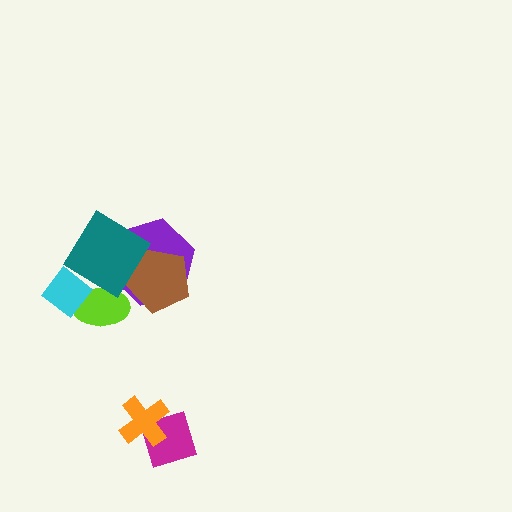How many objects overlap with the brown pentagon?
2 objects overlap with the brown pentagon.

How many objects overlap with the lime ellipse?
2 objects overlap with the lime ellipse.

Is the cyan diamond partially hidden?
Yes, it is partially covered by another shape.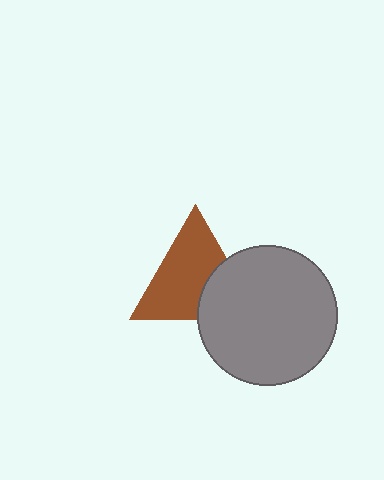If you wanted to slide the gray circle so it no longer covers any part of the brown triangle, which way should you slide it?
Slide it toward the lower-right — that is the most direct way to separate the two shapes.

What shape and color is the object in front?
The object in front is a gray circle.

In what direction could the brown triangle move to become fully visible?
The brown triangle could move toward the upper-left. That would shift it out from behind the gray circle entirely.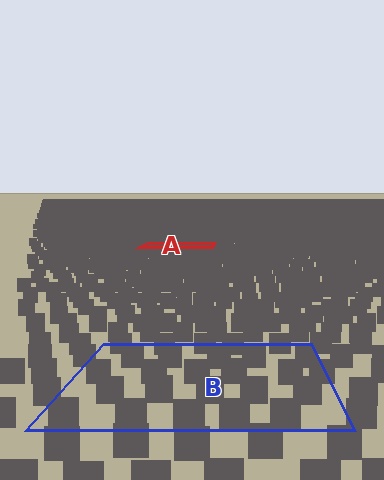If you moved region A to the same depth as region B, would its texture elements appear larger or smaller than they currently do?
They would appear larger. At a closer depth, the same texture elements are projected at a bigger on-screen size.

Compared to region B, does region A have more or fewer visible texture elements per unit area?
Region A has more texture elements per unit area — they are packed more densely because it is farther away.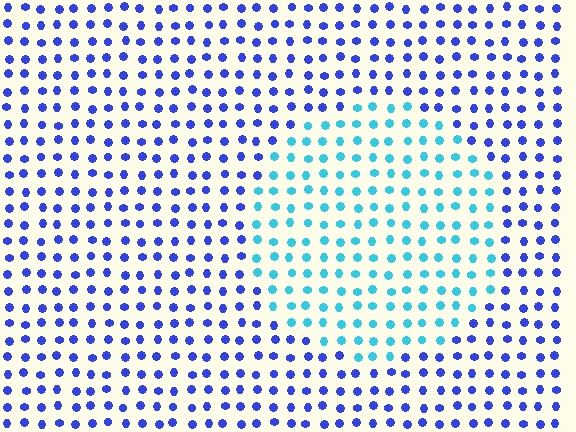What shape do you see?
I see a circle.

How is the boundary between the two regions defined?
The boundary is defined purely by a slight shift in hue (about 47 degrees). Spacing, size, and orientation are identical on both sides.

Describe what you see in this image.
The image is filled with small blue elements in a uniform arrangement. A circle-shaped region is visible where the elements are tinted to a slightly different hue, forming a subtle color boundary.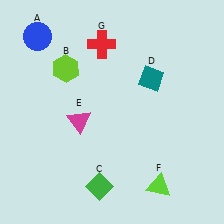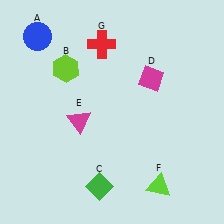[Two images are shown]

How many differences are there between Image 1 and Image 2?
There is 1 difference between the two images.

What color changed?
The diamond (D) changed from teal in Image 1 to magenta in Image 2.